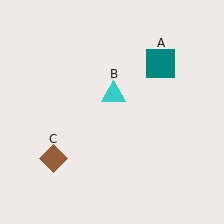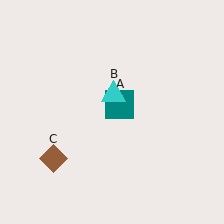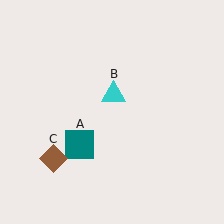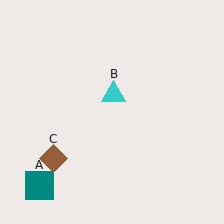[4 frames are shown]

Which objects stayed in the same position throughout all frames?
Cyan triangle (object B) and brown diamond (object C) remained stationary.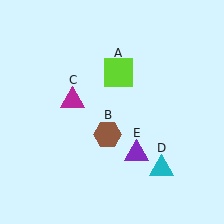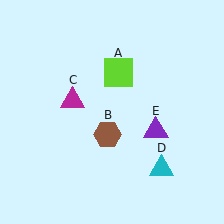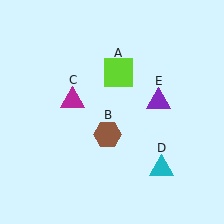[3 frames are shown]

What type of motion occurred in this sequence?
The purple triangle (object E) rotated counterclockwise around the center of the scene.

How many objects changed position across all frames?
1 object changed position: purple triangle (object E).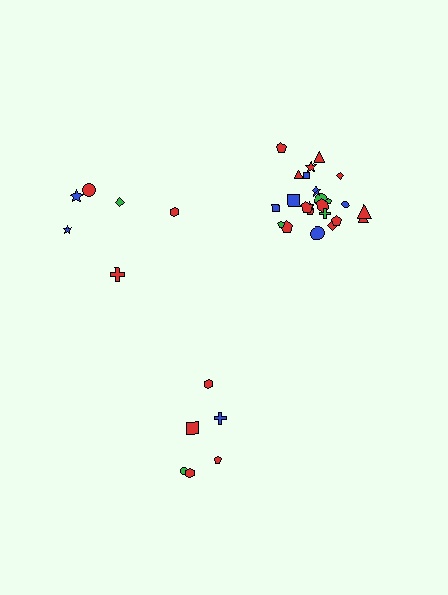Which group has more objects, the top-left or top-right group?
The top-right group.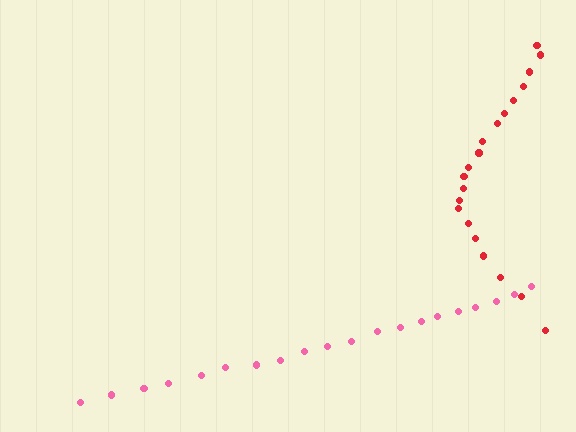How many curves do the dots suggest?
There are 2 distinct paths.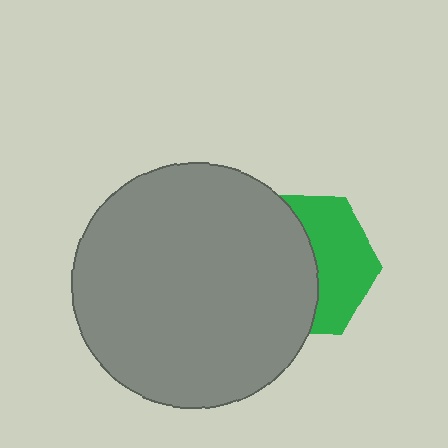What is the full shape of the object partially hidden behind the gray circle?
The partially hidden object is a green hexagon.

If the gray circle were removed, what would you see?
You would see the complete green hexagon.